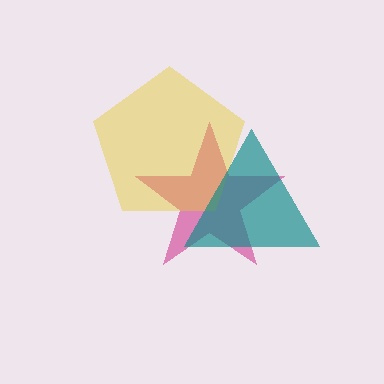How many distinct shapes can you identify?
There are 3 distinct shapes: a magenta star, a yellow pentagon, a teal triangle.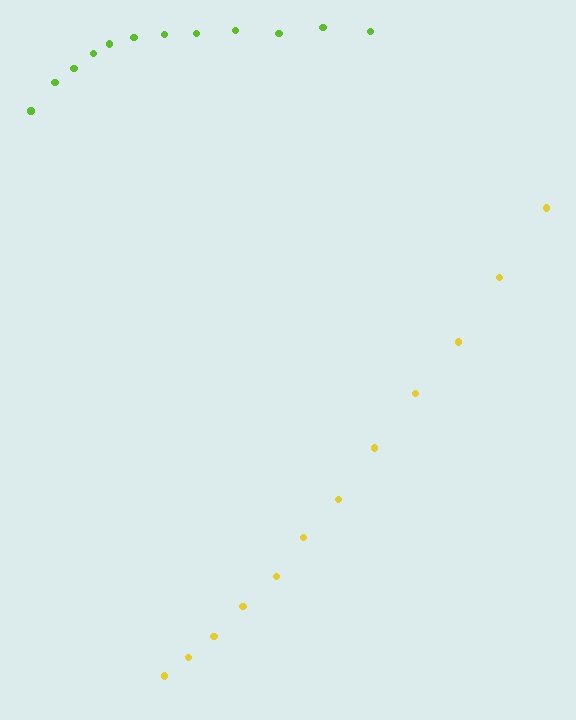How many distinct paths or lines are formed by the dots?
There are 2 distinct paths.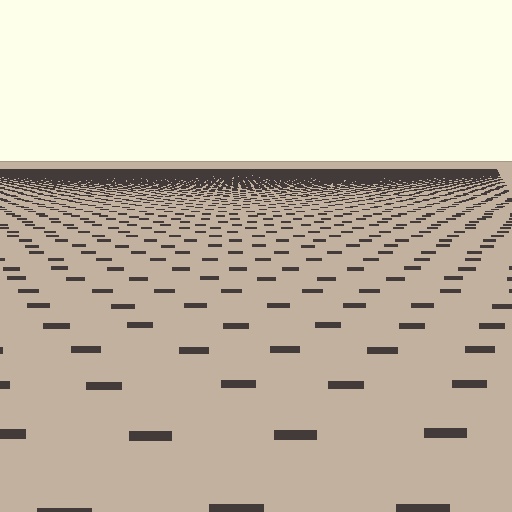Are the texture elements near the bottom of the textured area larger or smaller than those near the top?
Larger. Near the bottom, elements are closer to the viewer and appear at a bigger on-screen size.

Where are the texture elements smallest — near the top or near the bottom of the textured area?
Near the top.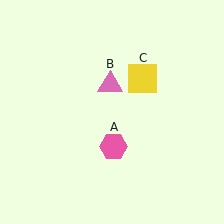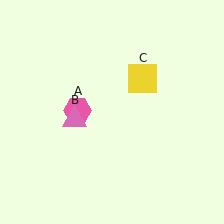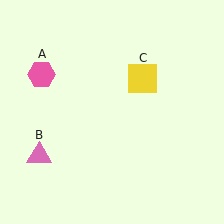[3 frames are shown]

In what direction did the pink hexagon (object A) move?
The pink hexagon (object A) moved up and to the left.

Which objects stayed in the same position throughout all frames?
Yellow square (object C) remained stationary.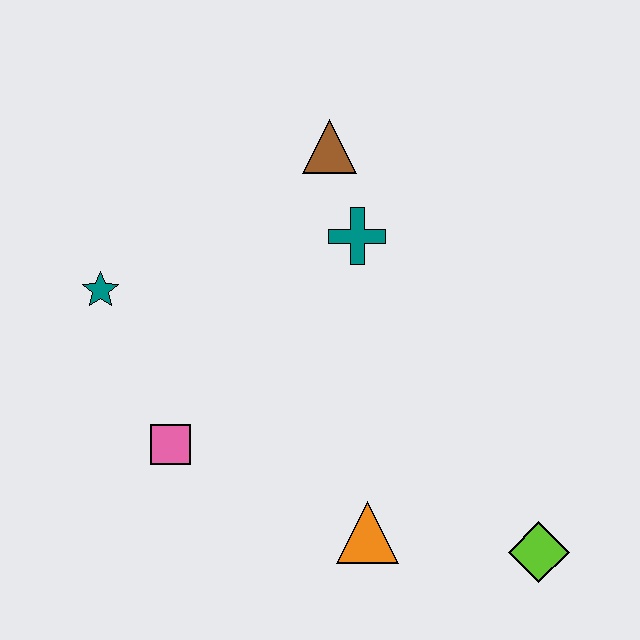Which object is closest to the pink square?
The teal star is closest to the pink square.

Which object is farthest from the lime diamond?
The teal star is farthest from the lime diamond.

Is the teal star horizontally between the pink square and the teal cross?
No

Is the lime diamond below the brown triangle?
Yes